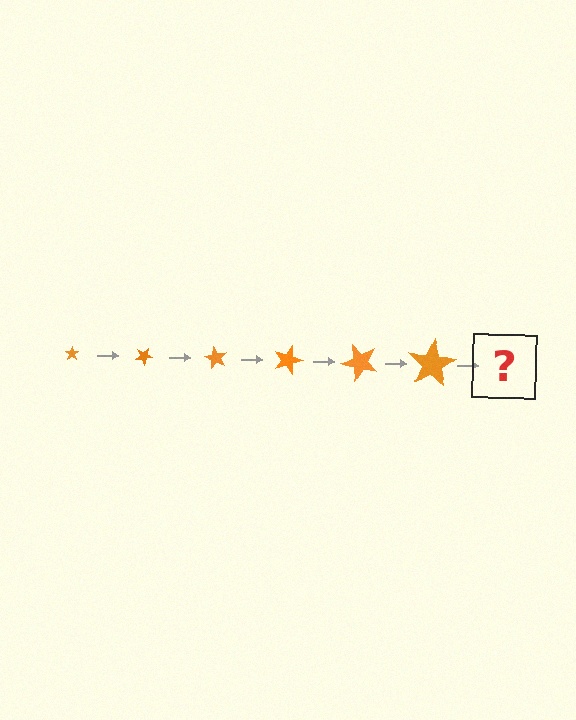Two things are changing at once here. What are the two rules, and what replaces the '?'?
The two rules are that the star grows larger each step and it rotates 30 degrees each step. The '?' should be a star, larger than the previous one and rotated 180 degrees from the start.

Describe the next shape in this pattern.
It should be a star, larger than the previous one and rotated 180 degrees from the start.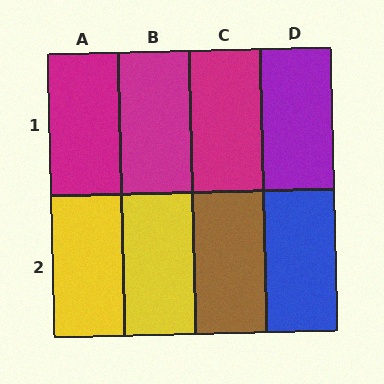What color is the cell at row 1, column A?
Magenta.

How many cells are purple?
1 cell is purple.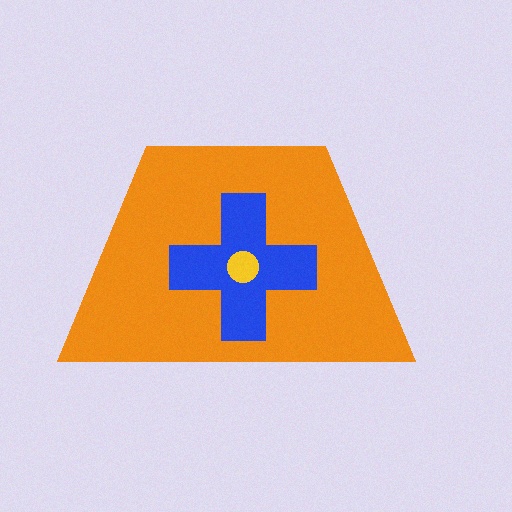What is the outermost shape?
The orange trapezoid.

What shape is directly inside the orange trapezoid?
The blue cross.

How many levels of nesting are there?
3.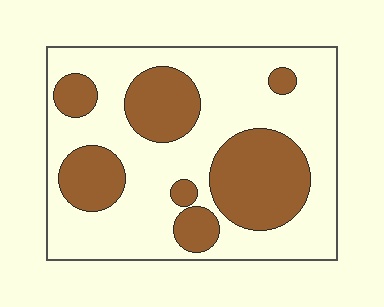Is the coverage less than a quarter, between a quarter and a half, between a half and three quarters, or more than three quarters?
Between a quarter and a half.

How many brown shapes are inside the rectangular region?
7.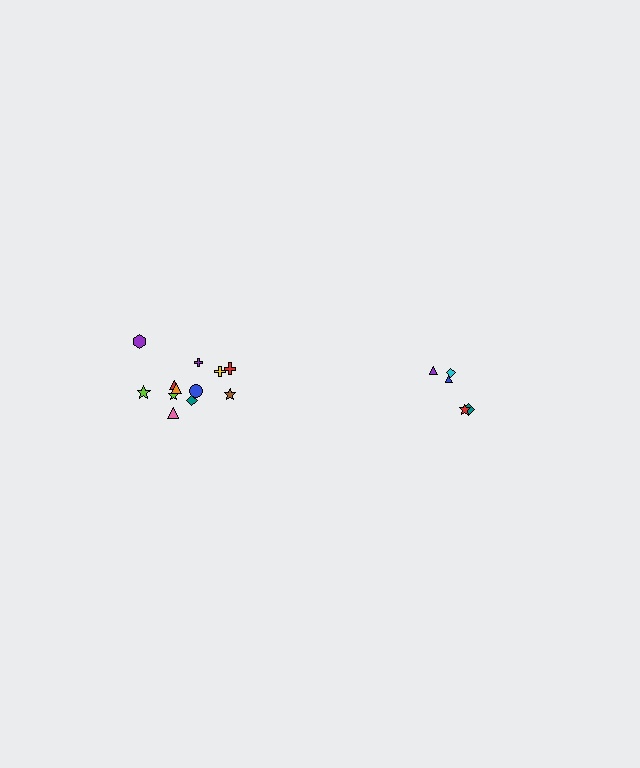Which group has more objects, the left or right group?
The left group.